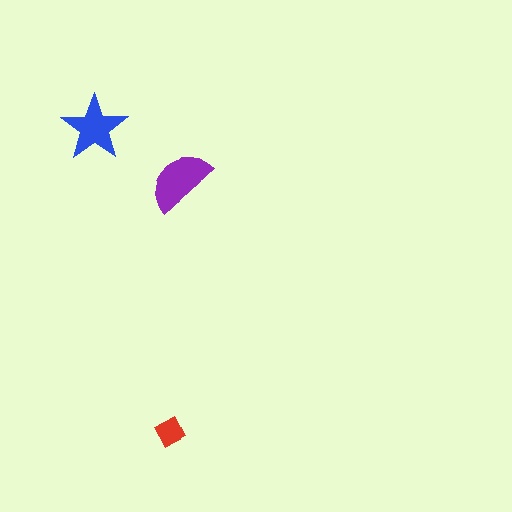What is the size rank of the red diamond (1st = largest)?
3rd.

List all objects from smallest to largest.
The red diamond, the blue star, the purple semicircle.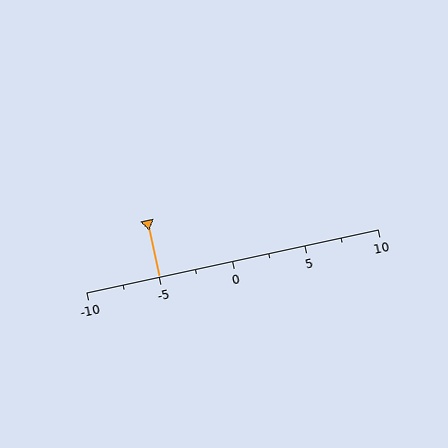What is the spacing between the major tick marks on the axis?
The major ticks are spaced 5 apart.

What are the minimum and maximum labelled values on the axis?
The axis runs from -10 to 10.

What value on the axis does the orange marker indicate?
The marker indicates approximately -5.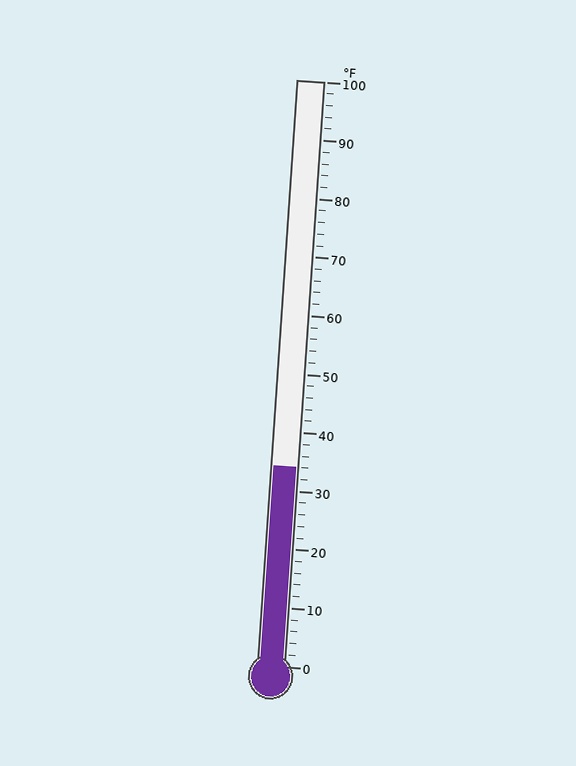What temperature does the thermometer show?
The thermometer shows approximately 34°F.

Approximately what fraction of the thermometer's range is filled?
The thermometer is filled to approximately 35% of its range.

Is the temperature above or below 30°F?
The temperature is above 30°F.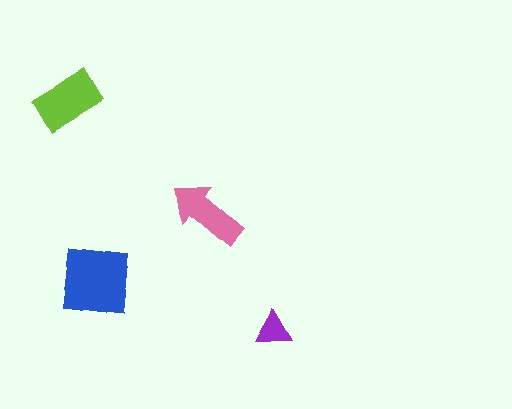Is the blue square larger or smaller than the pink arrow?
Larger.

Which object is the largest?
The blue square.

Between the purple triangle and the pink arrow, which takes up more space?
The pink arrow.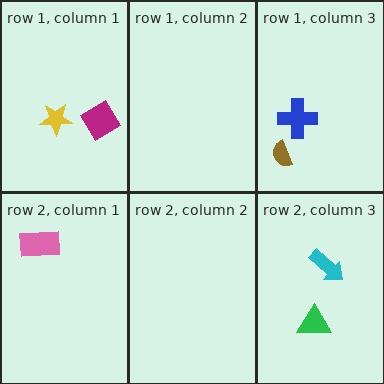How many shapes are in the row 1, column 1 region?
2.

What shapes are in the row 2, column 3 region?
The cyan arrow, the green triangle.